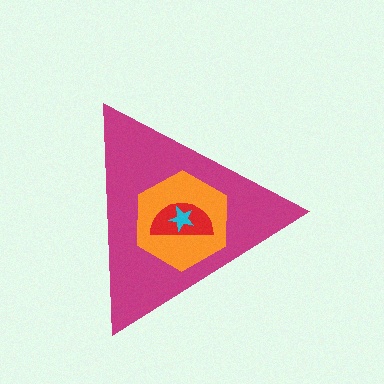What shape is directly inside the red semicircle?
The cyan star.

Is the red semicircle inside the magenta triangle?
Yes.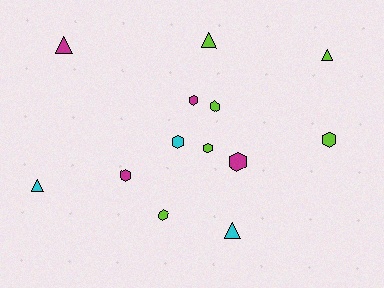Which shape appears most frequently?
Hexagon, with 8 objects.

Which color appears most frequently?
Lime, with 6 objects.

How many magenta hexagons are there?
There are 3 magenta hexagons.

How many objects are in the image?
There are 13 objects.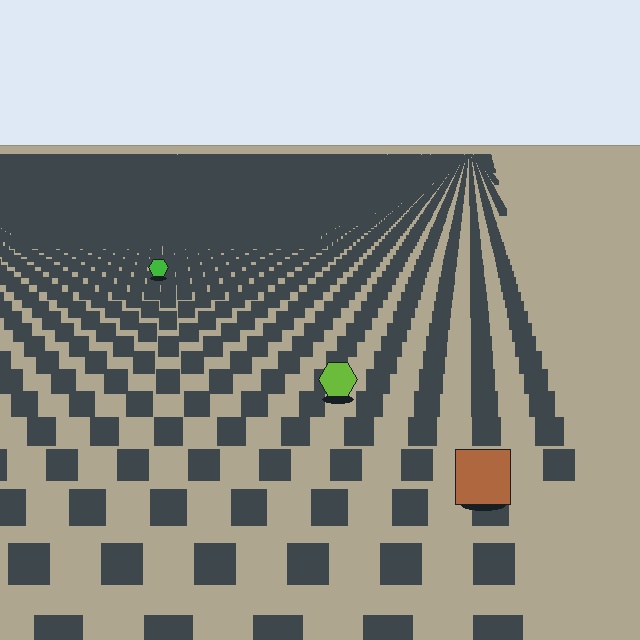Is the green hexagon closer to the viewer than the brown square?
No. The brown square is closer — you can tell from the texture gradient: the ground texture is coarser near it.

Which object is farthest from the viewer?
The green hexagon is farthest from the viewer. It appears smaller and the ground texture around it is denser.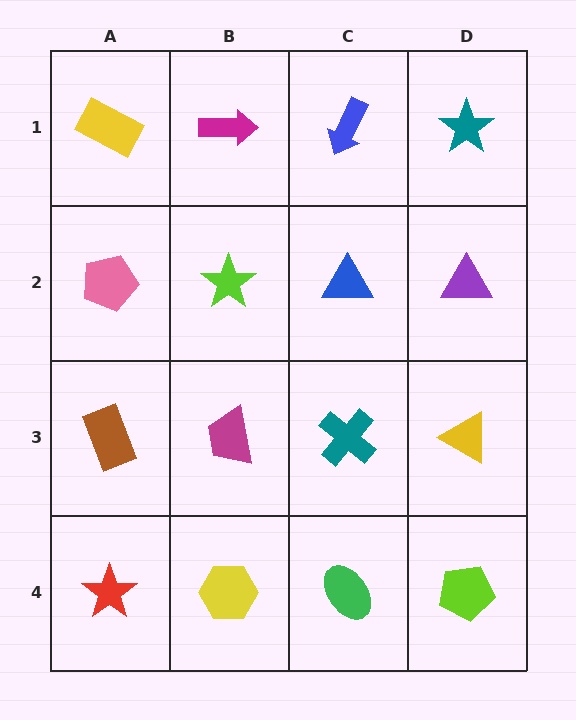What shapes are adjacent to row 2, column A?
A yellow rectangle (row 1, column A), a brown rectangle (row 3, column A), a lime star (row 2, column B).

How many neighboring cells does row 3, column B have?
4.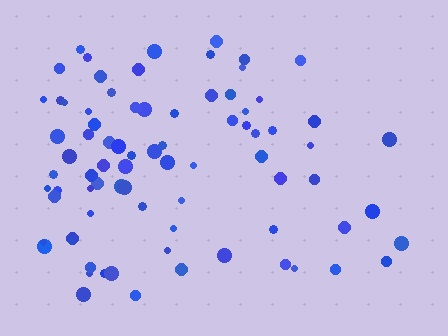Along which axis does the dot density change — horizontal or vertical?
Horizontal.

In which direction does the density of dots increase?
From right to left, with the left side densest.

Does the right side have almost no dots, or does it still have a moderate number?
Still a moderate number, just noticeably fewer than the left.